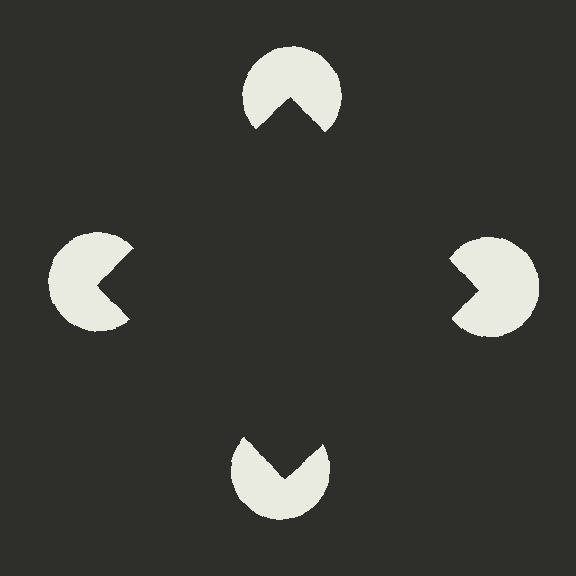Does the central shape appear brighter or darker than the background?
It typically appears slightly darker than the background, even though no actual brightness change is drawn.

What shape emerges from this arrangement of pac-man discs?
An illusory square — its edges are inferred from the aligned wedge cuts in the pac-man discs, not physically drawn.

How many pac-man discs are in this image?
There are 4 — one at each vertex of the illusory square.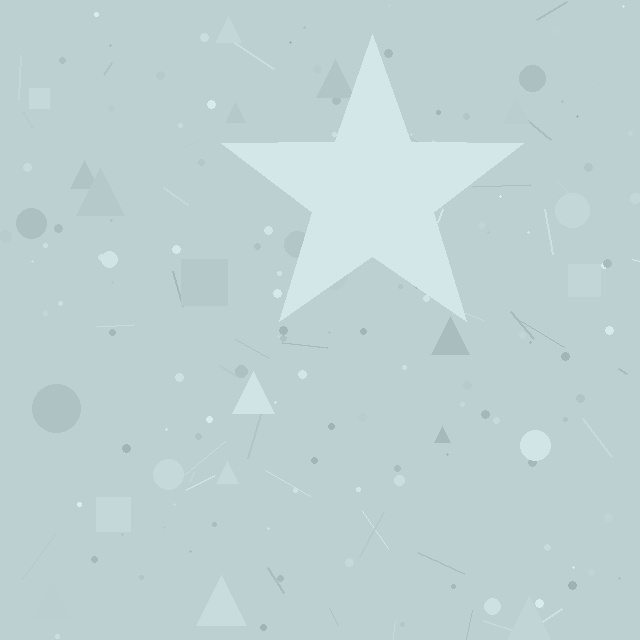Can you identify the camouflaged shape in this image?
The camouflaged shape is a star.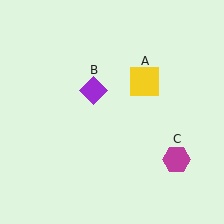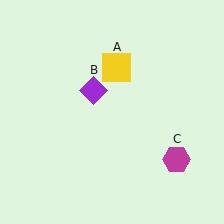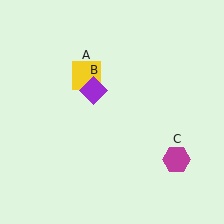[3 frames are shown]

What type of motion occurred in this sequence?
The yellow square (object A) rotated counterclockwise around the center of the scene.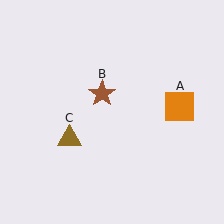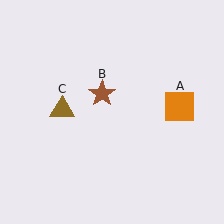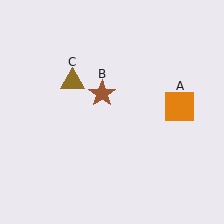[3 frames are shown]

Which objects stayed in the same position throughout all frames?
Orange square (object A) and brown star (object B) remained stationary.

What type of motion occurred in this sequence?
The brown triangle (object C) rotated clockwise around the center of the scene.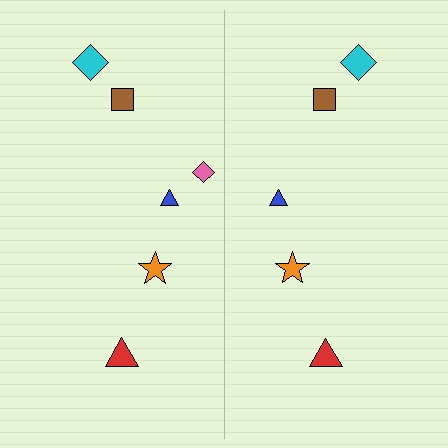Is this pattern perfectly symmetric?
No, the pattern is not perfectly symmetric. A pink diamond is missing from the right side.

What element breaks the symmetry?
A pink diamond is missing from the right side.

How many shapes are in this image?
There are 11 shapes in this image.